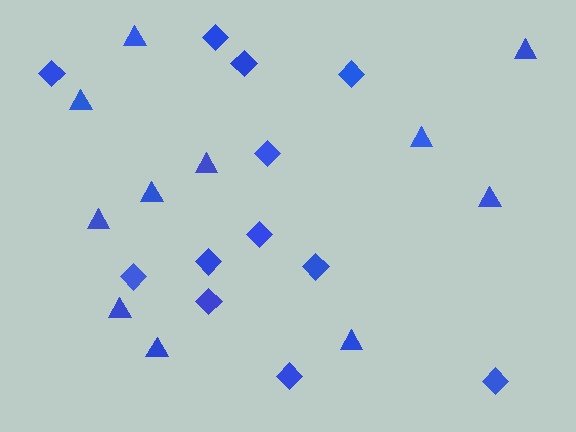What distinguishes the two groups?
There are 2 groups: one group of diamonds (12) and one group of triangles (11).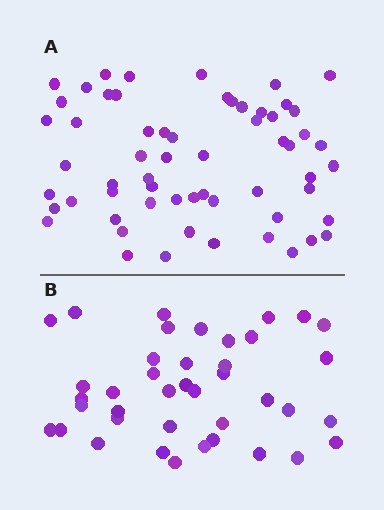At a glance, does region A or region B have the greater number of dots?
Region A (the top region) has more dots.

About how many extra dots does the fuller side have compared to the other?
Region A has approximately 20 more dots than region B.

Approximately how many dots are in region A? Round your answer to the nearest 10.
About 60 dots.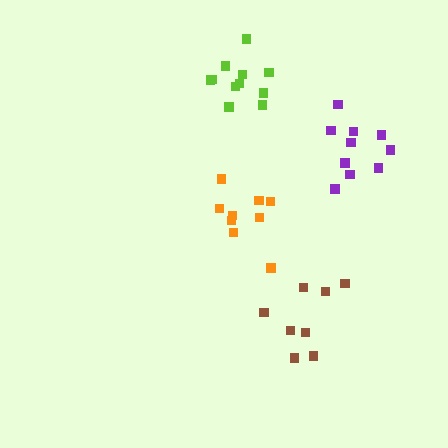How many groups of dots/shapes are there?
There are 4 groups.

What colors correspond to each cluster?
The clusters are colored: brown, orange, purple, lime.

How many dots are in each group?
Group 1: 8 dots, Group 2: 9 dots, Group 3: 10 dots, Group 4: 11 dots (38 total).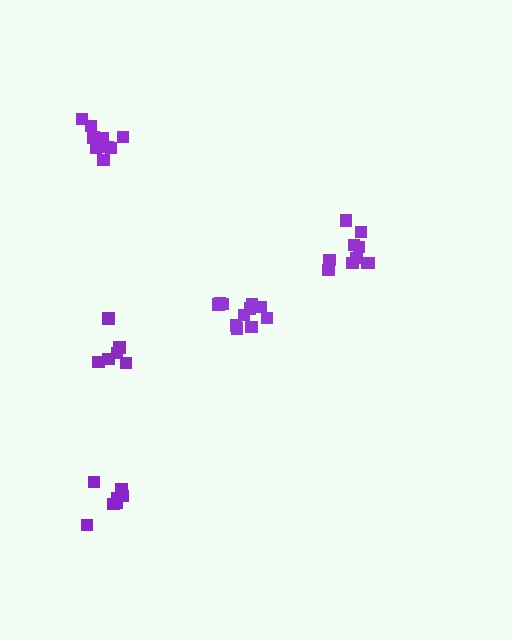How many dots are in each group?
Group 1: 7 dots, Group 2: 6 dots, Group 3: 11 dots, Group 4: 9 dots, Group 5: 10 dots (43 total).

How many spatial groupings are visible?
There are 5 spatial groupings.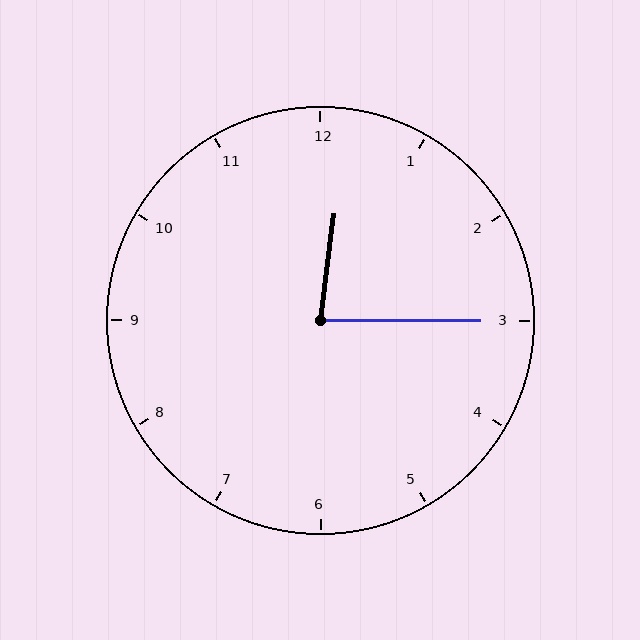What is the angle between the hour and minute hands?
Approximately 82 degrees.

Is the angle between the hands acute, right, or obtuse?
It is acute.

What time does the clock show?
12:15.